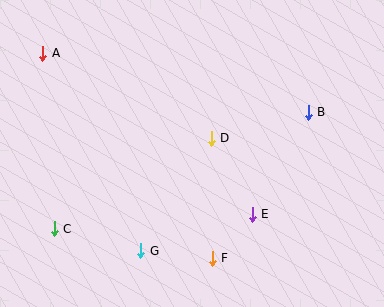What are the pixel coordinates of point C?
Point C is at (54, 229).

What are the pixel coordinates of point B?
Point B is at (308, 113).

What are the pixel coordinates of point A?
Point A is at (43, 53).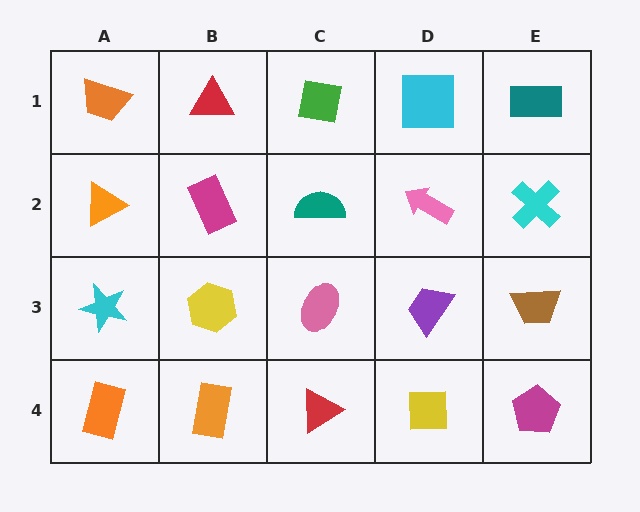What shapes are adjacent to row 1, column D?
A pink arrow (row 2, column D), a green square (row 1, column C), a teal rectangle (row 1, column E).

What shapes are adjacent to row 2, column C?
A green square (row 1, column C), a pink ellipse (row 3, column C), a magenta rectangle (row 2, column B), a pink arrow (row 2, column D).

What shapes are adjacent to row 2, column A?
An orange trapezoid (row 1, column A), a cyan star (row 3, column A), a magenta rectangle (row 2, column B).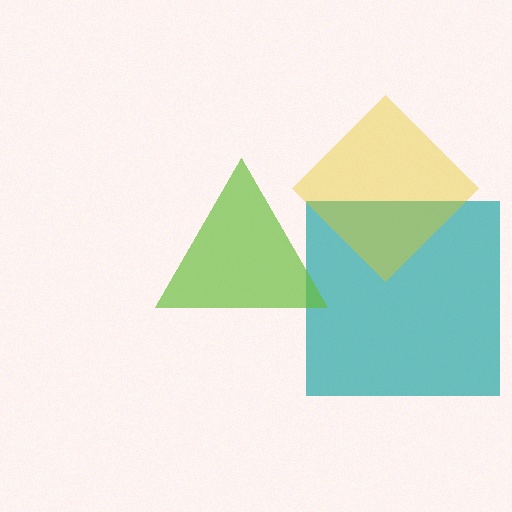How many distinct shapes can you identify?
There are 3 distinct shapes: a teal square, a lime triangle, a yellow diamond.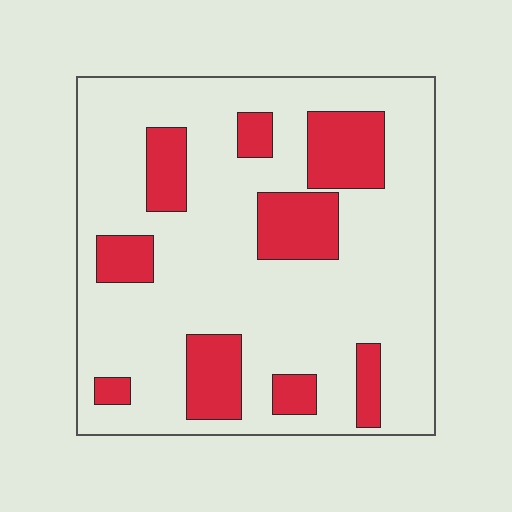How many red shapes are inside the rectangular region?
9.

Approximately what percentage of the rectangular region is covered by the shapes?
Approximately 25%.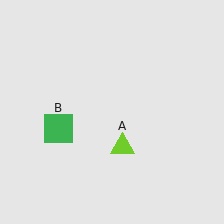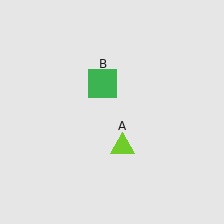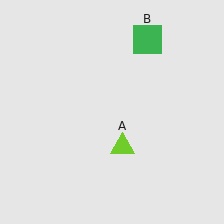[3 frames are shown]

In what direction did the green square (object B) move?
The green square (object B) moved up and to the right.